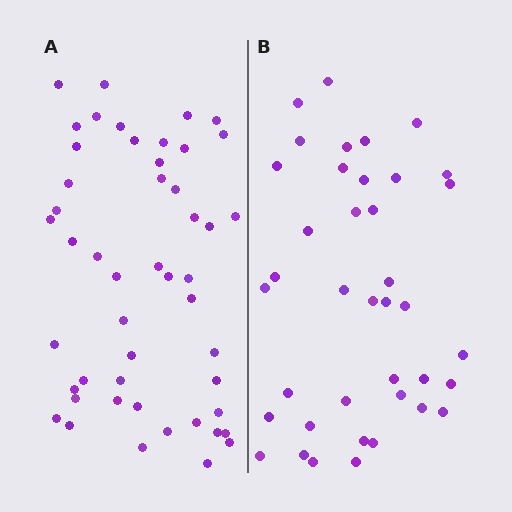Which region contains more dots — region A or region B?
Region A (the left region) has more dots.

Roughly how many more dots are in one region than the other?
Region A has roughly 10 or so more dots than region B.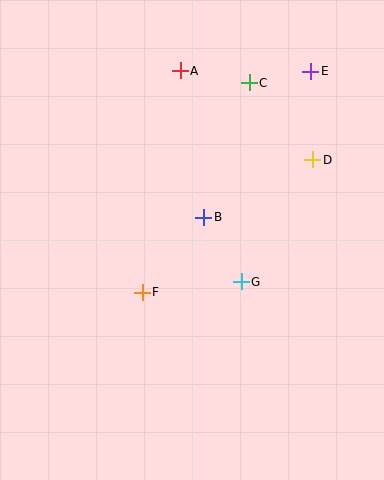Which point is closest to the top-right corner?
Point E is closest to the top-right corner.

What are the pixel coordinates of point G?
Point G is at (241, 282).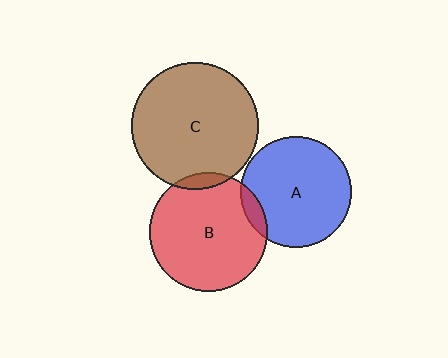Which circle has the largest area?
Circle C (brown).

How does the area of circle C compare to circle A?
Approximately 1.3 times.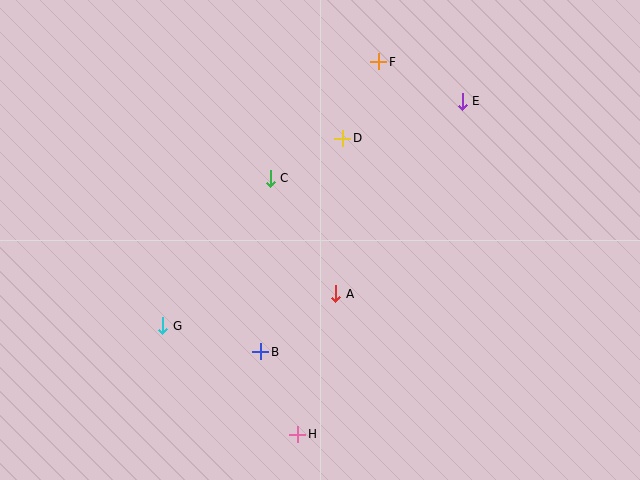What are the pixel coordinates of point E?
Point E is at (462, 101).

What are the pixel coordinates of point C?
Point C is at (270, 178).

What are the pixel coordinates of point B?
Point B is at (261, 352).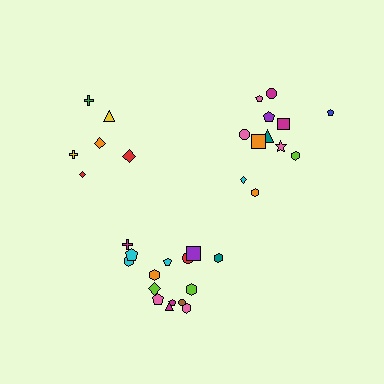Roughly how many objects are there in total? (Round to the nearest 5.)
Roughly 35 objects in total.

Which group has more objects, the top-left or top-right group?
The top-right group.